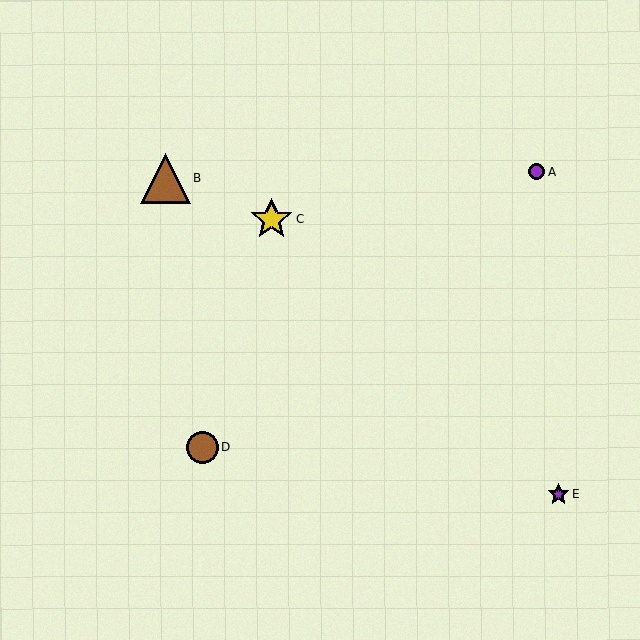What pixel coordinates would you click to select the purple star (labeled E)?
Click at (559, 494) to select the purple star E.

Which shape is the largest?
The brown triangle (labeled B) is the largest.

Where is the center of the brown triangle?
The center of the brown triangle is at (165, 179).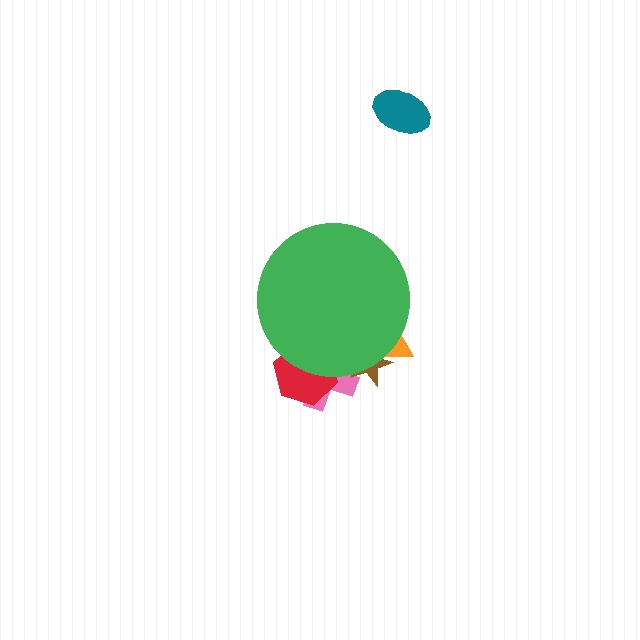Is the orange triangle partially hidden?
Yes, the orange triangle is partially hidden behind the green circle.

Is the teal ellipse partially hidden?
No, the teal ellipse is fully visible.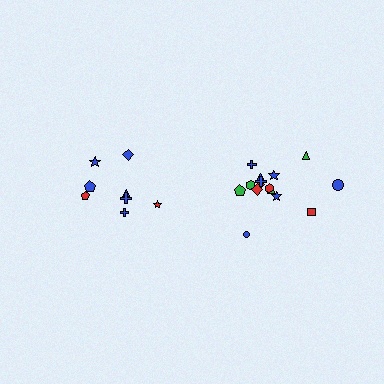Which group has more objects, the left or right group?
The right group.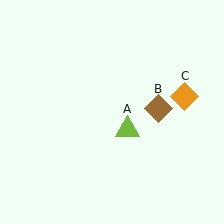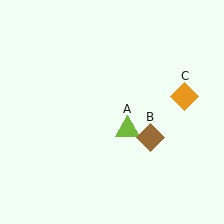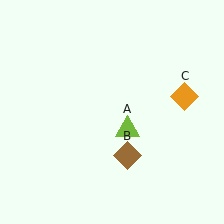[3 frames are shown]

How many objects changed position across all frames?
1 object changed position: brown diamond (object B).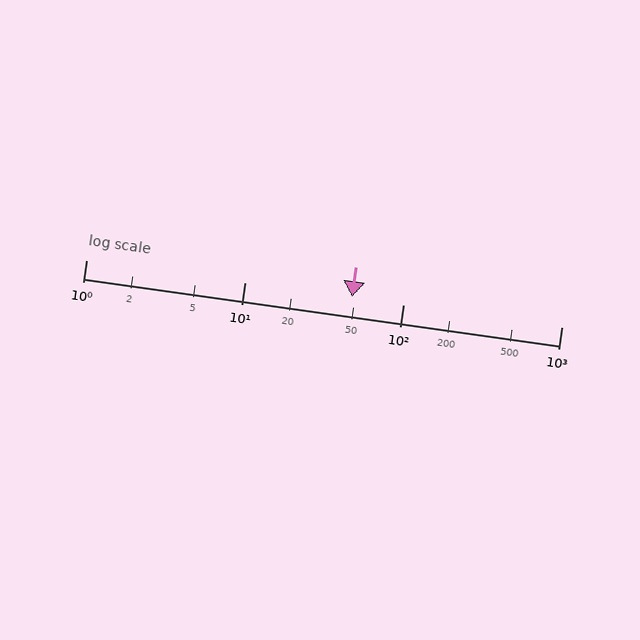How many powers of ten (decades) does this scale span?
The scale spans 3 decades, from 1 to 1000.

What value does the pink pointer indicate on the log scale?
The pointer indicates approximately 48.